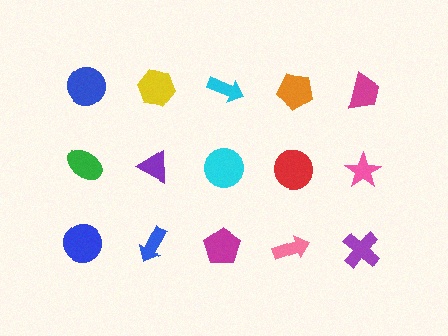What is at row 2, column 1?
A green ellipse.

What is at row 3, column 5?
A purple cross.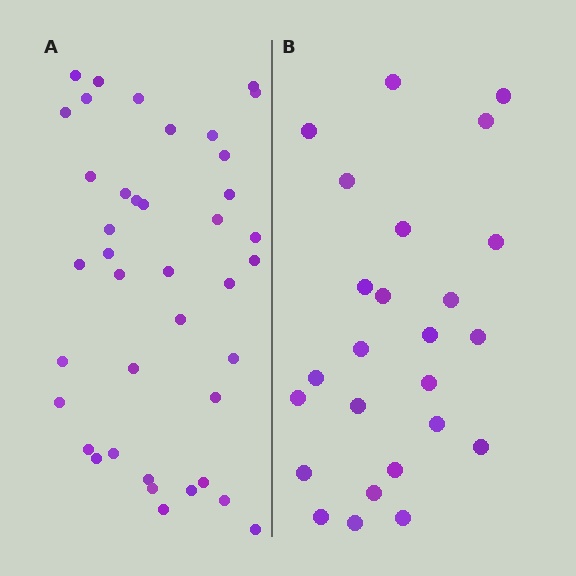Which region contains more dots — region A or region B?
Region A (the left region) has more dots.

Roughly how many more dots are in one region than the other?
Region A has approximately 15 more dots than region B.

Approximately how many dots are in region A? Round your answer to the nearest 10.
About 40 dots.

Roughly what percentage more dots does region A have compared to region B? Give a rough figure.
About 60% more.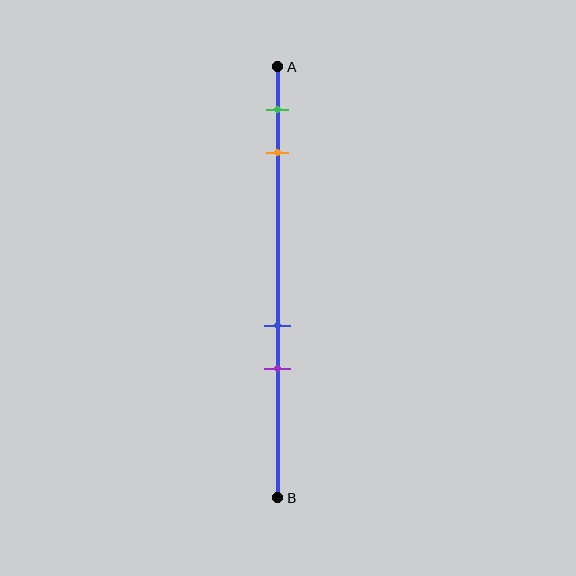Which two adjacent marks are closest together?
The blue and purple marks are the closest adjacent pair.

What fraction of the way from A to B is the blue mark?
The blue mark is approximately 60% (0.6) of the way from A to B.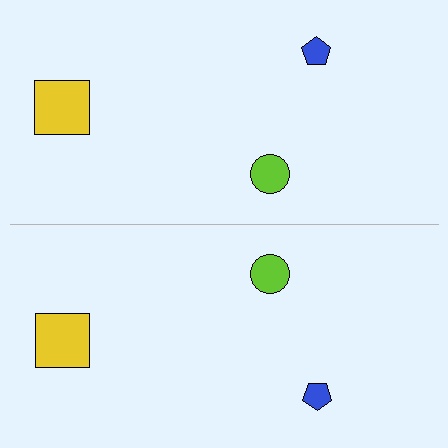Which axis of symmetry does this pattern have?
The pattern has a horizontal axis of symmetry running through the center of the image.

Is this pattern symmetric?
Yes, this pattern has bilateral (reflection) symmetry.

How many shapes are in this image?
There are 6 shapes in this image.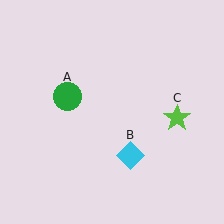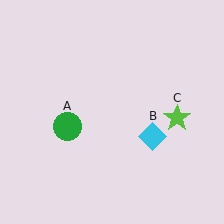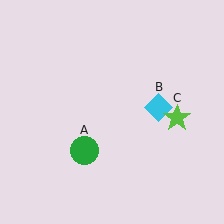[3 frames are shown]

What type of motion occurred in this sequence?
The green circle (object A), cyan diamond (object B) rotated counterclockwise around the center of the scene.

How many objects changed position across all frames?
2 objects changed position: green circle (object A), cyan diamond (object B).